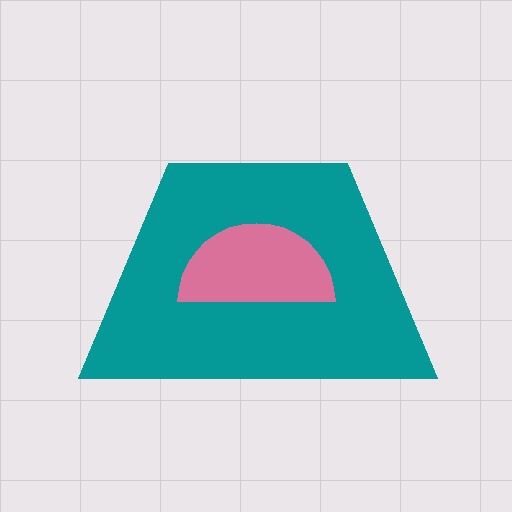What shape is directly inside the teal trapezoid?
The pink semicircle.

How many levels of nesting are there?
2.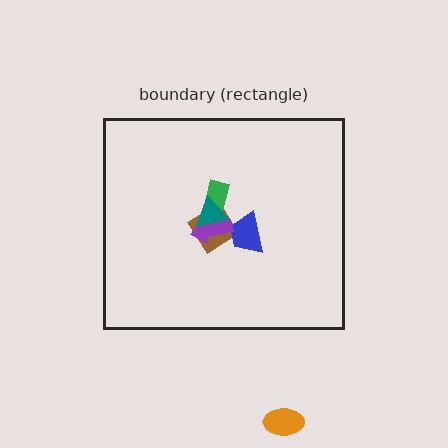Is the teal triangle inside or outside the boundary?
Inside.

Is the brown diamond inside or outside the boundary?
Inside.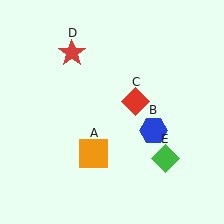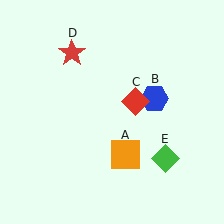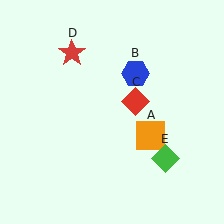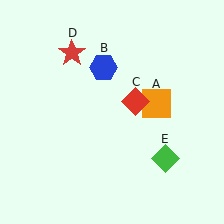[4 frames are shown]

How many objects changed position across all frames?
2 objects changed position: orange square (object A), blue hexagon (object B).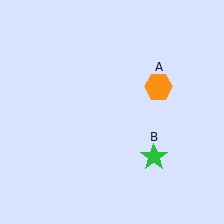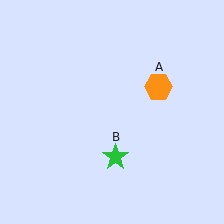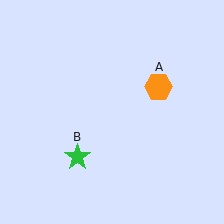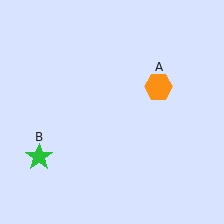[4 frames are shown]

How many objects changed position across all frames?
1 object changed position: green star (object B).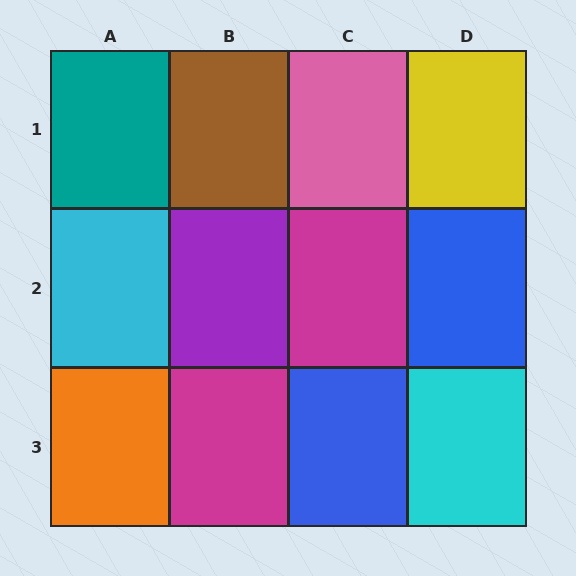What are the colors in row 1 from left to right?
Teal, brown, pink, yellow.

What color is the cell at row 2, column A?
Cyan.